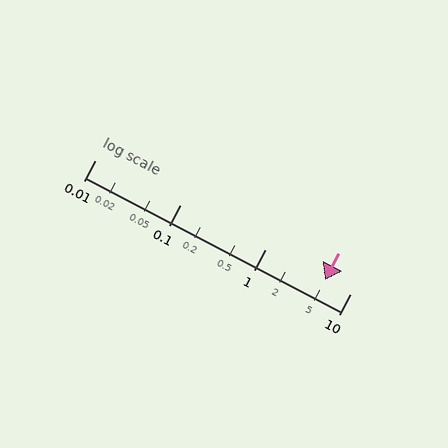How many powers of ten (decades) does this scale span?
The scale spans 3 decades, from 0.01 to 10.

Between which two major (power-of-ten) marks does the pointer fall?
The pointer is between 1 and 10.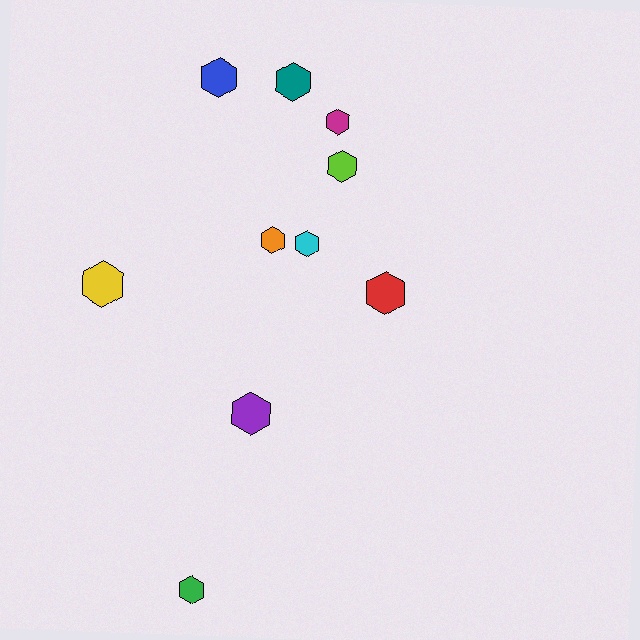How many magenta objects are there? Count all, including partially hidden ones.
There is 1 magenta object.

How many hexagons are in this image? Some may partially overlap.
There are 10 hexagons.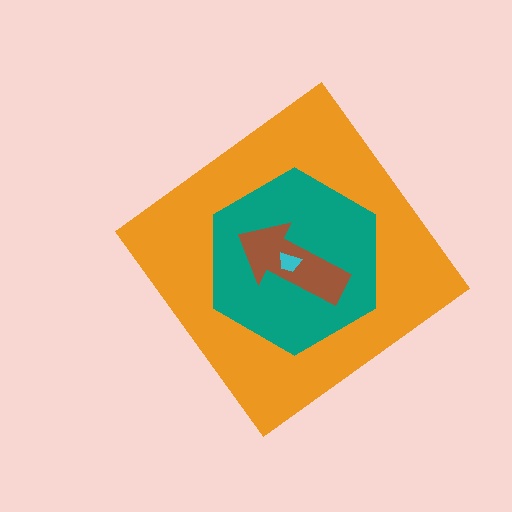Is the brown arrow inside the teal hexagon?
Yes.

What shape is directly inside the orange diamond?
The teal hexagon.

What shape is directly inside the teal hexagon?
The brown arrow.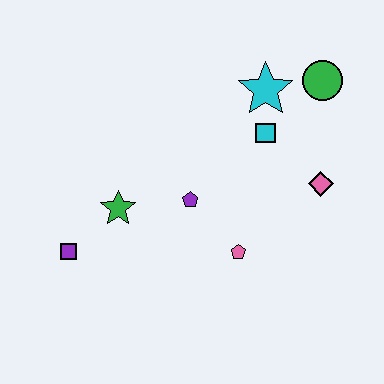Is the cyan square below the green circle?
Yes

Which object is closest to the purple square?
The green star is closest to the purple square.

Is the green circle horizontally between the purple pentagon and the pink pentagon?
No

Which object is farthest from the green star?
The green circle is farthest from the green star.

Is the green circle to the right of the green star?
Yes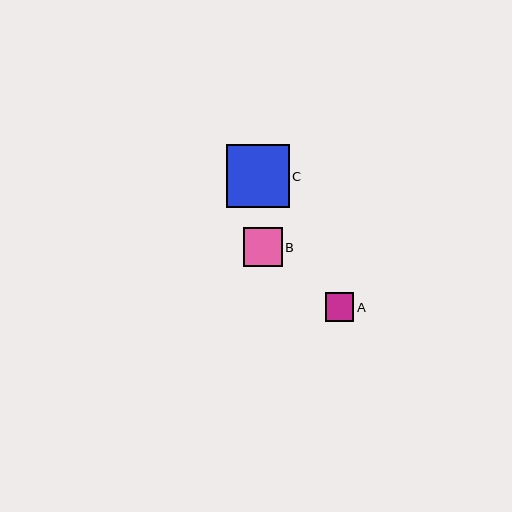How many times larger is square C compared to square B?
Square C is approximately 1.6 times the size of square B.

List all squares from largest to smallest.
From largest to smallest: C, B, A.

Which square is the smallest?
Square A is the smallest with a size of approximately 28 pixels.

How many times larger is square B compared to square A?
Square B is approximately 1.4 times the size of square A.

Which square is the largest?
Square C is the largest with a size of approximately 63 pixels.